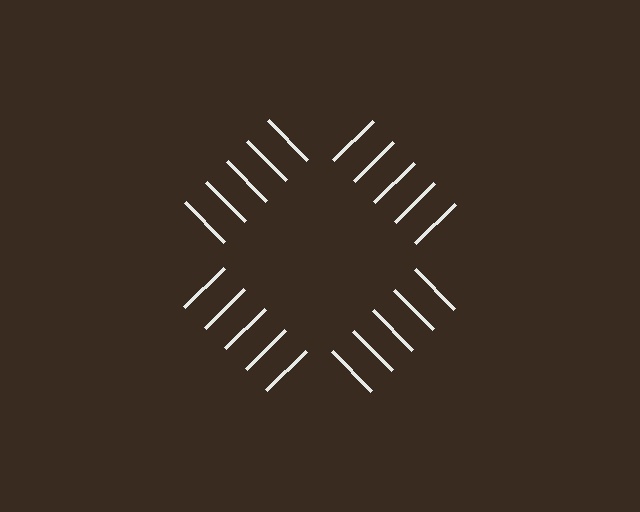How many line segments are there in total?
20 — 5 along each of the 4 edges.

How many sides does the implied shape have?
4 sides — the line-ends trace a square.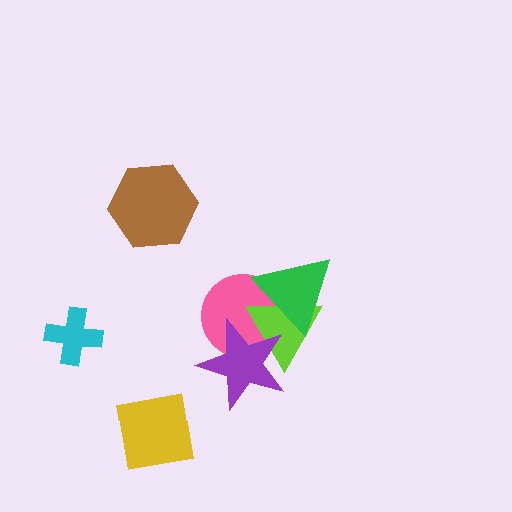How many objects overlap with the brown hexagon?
0 objects overlap with the brown hexagon.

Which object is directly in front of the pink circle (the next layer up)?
The lime triangle is directly in front of the pink circle.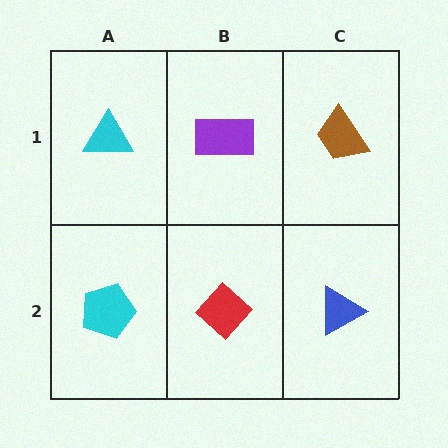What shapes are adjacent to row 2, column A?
A cyan triangle (row 1, column A), a red diamond (row 2, column B).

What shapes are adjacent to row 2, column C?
A brown trapezoid (row 1, column C), a red diamond (row 2, column B).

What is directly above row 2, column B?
A purple rectangle.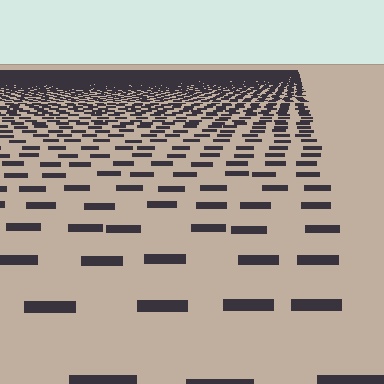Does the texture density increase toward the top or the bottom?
Density increases toward the top.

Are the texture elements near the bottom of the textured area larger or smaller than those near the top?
Larger. Near the bottom, elements are closer to the viewer and appear at a bigger on-screen size.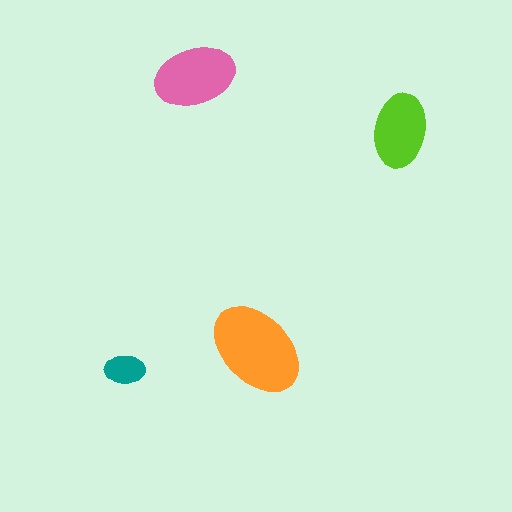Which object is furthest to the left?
The teal ellipse is leftmost.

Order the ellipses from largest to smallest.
the orange one, the pink one, the lime one, the teal one.